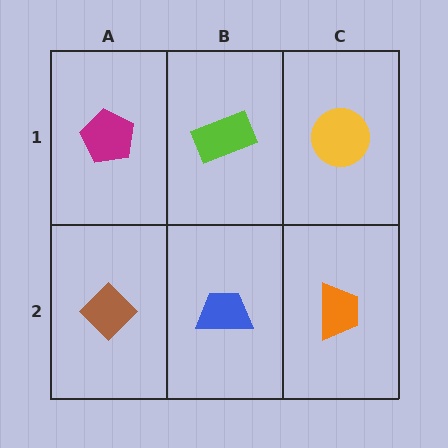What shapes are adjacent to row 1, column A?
A brown diamond (row 2, column A), a lime rectangle (row 1, column B).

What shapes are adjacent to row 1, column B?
A blue trapezoid (row 2, column B), a magenta pentagon (row 1, column A), a yellow circle (row 1, column C).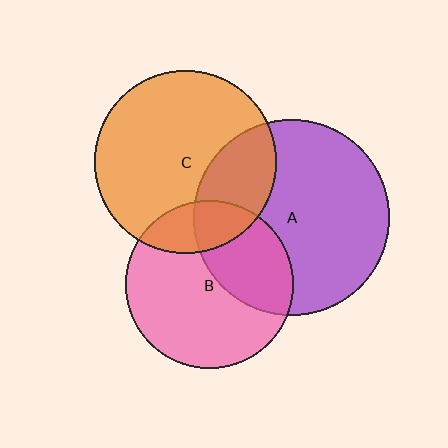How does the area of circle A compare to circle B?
Approximately 1.4 times.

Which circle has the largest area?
Circle A (purple).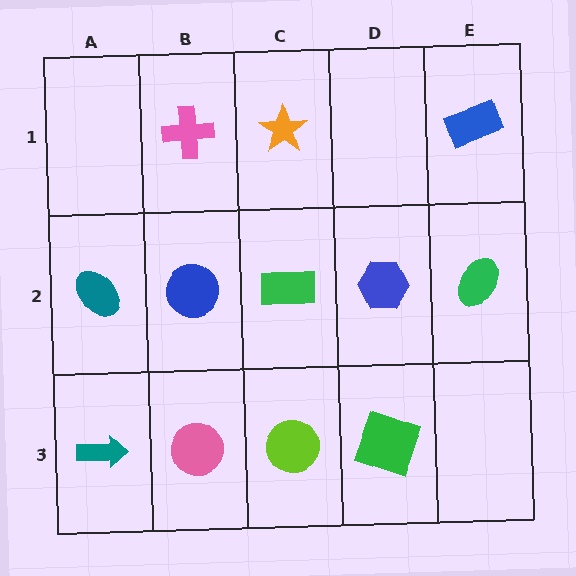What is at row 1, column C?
An orange star.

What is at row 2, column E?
A green ellipse.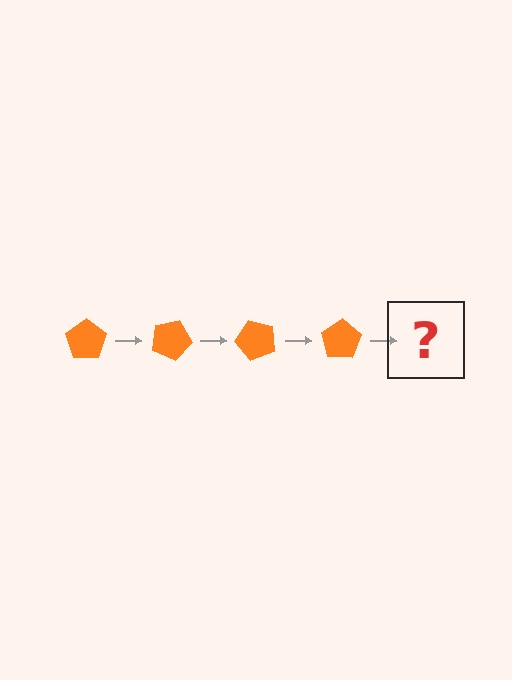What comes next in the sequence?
The next element should be an orange pentagon rotated 100 degrees.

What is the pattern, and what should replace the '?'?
The pattern is that the pentagon rotates 25 degrees each step. The '?' should be an orange pentagon rotated 100 degrees.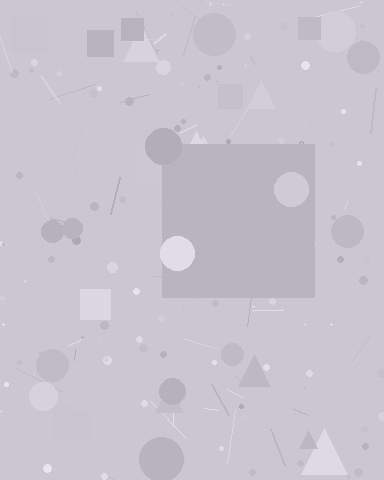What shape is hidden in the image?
A square is hidden in the image.